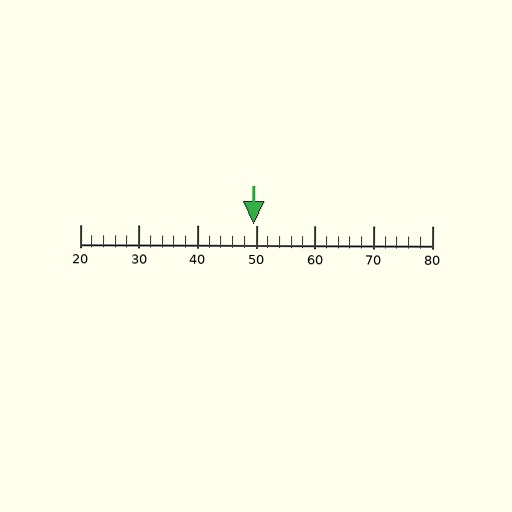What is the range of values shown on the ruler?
The ruler shows values from 20 to 80.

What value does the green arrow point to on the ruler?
The green arrow points to approximately 50.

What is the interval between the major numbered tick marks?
The major tick marks are spaced 10 units apart.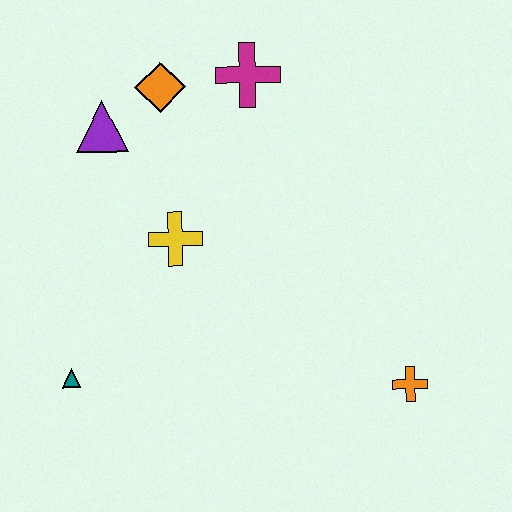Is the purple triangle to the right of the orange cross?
No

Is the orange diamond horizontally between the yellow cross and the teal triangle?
Yes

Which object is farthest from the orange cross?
The purple triangle is farthest from the orange cross.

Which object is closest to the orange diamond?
The purple triangle is closest to the orange diamond.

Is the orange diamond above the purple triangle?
Yes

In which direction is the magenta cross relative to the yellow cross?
The magenta cross is above the yellow cross.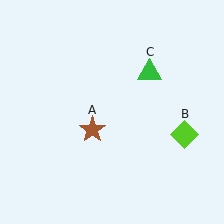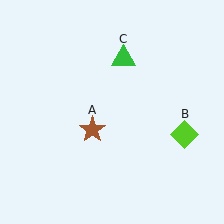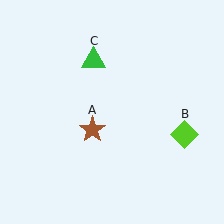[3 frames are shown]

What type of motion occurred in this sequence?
The green triangle (object C) rotated counterclockwise around the center of the scene.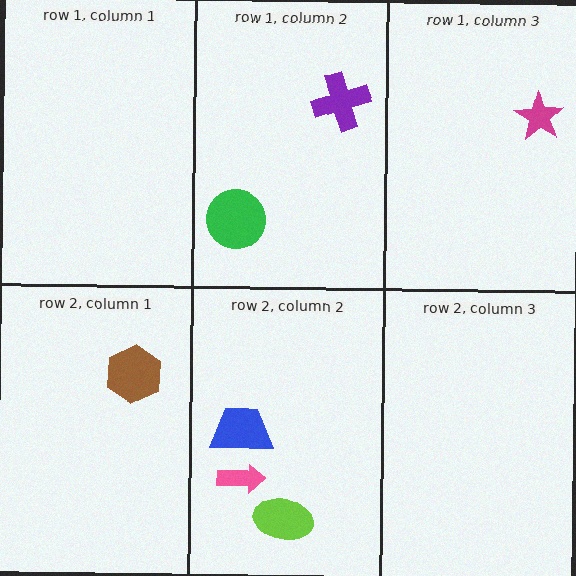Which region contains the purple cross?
The row 1, column 2 region.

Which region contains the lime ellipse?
The row 2, column 2 region.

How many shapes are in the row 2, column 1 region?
1.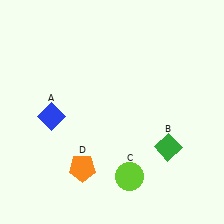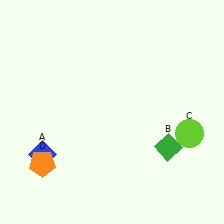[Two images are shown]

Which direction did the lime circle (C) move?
The lime circle (C) moved right.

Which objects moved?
The objects that moved are: the blue diamond (A), the lime circle (C), the orange pentagon (D).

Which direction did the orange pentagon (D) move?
The orange pentagon (D) moved left.